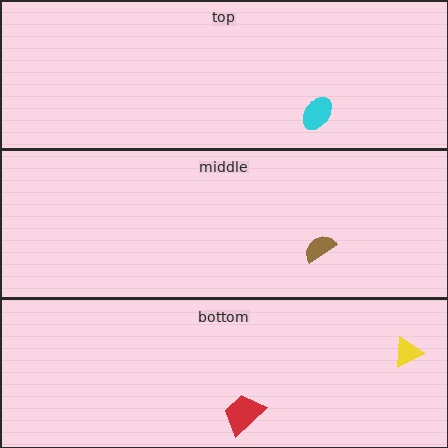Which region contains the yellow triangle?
The bottom region.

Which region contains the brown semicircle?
The middle region.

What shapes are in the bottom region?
The red trapezoid, the yellow triangle.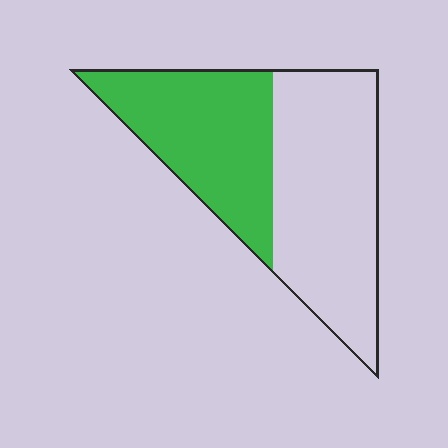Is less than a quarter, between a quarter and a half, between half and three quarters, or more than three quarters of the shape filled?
Between a quarter and a half.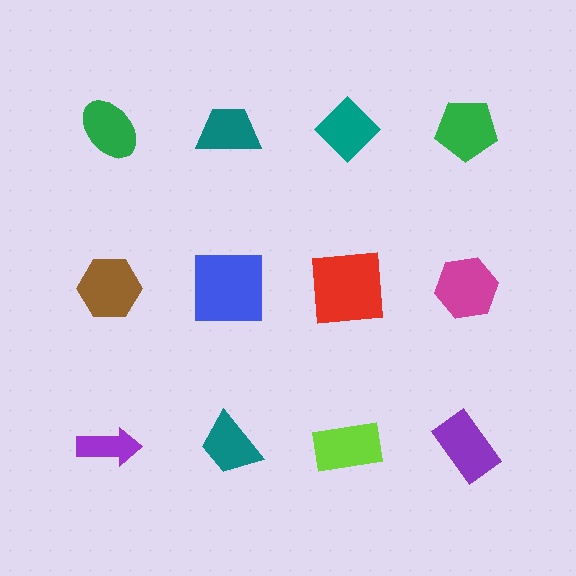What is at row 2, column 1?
A brown hexagon.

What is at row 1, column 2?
A teal trapezoid.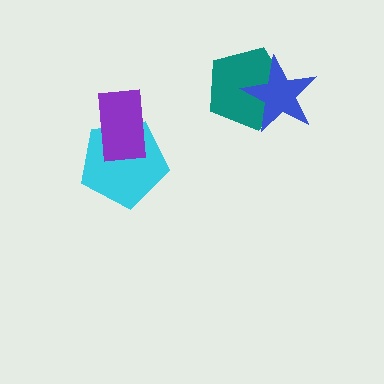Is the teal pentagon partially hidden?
Yes, it is partially covered by another shape.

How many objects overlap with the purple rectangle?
1 object overlaps with the purple rectangle.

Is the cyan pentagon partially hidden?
Yes, it is partially covered by another shape.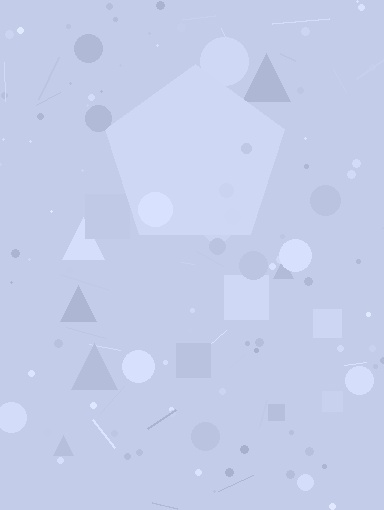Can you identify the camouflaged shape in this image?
The camouflaged shape is a pentagon.